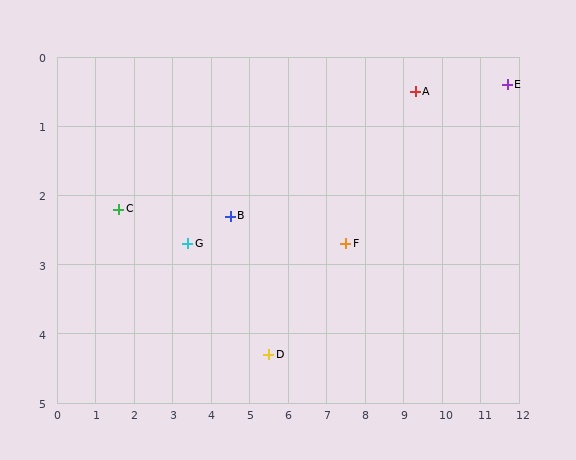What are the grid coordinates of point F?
Point F is at approximately (7.5, 2.7).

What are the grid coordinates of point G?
Point G is at approximately (3.4, 2.7).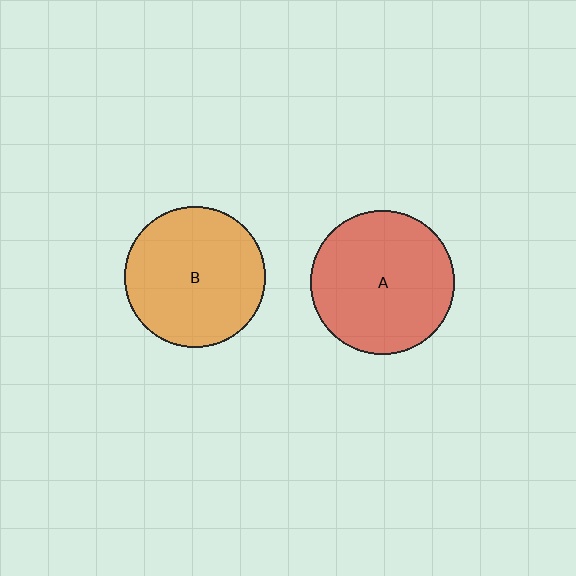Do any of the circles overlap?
No, none of the circles overlap.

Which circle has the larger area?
Circle A (red).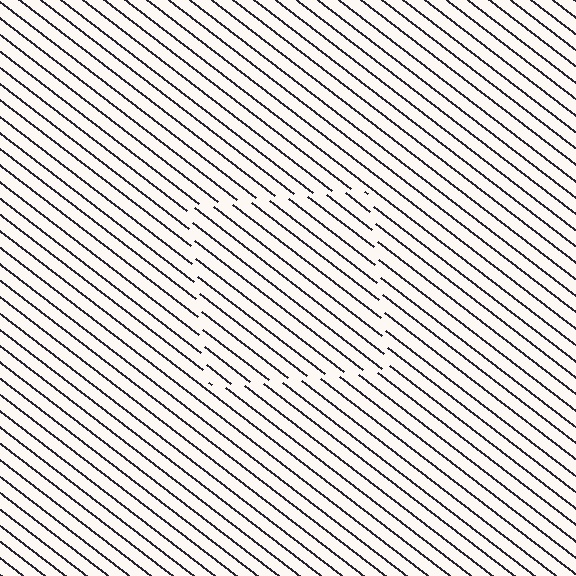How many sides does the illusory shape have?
4 sides — the line-ends trace a square.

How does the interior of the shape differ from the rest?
The interior of the shape contains the same grating, shifted by half a period — the contour is defined by the phase discontinuity where line-ends from the inner and outer gratings abut.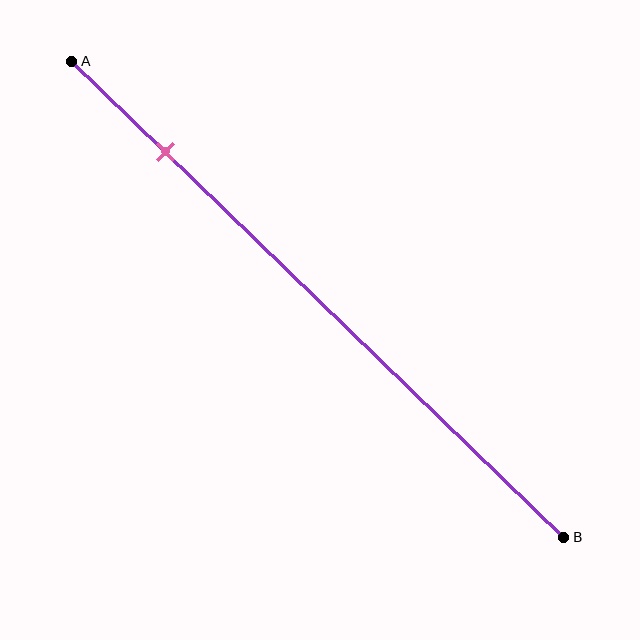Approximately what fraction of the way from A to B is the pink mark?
The pink mark is approximately 20% of the way from A to B.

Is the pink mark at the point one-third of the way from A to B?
No, the mark is at about 20% from A, not at the 33% one-third point.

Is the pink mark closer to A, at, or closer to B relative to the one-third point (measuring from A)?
The pink mark is closer to point A than the one-third point of segment AB.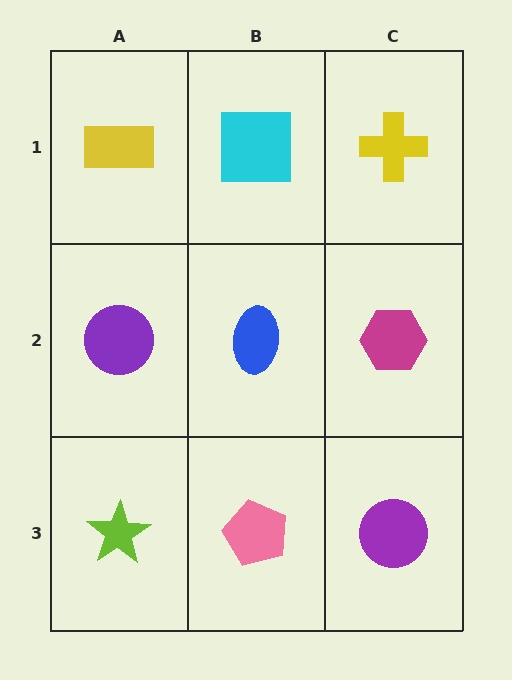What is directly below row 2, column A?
A lime star.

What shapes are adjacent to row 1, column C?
A magenta hexagon (row 2, column C), a cyan square (row 1, column B).